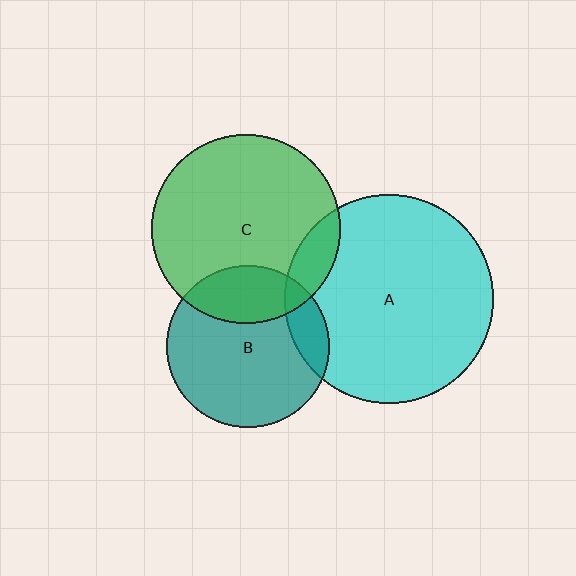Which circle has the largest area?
Circle A (cyan).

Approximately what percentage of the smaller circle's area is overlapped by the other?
Approximately 15%.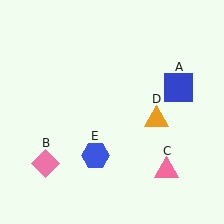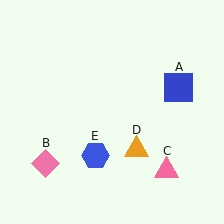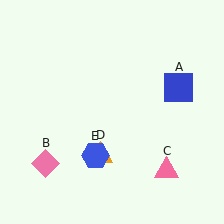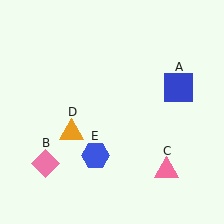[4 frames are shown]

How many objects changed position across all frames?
1 object changed position: orange triangle (object D).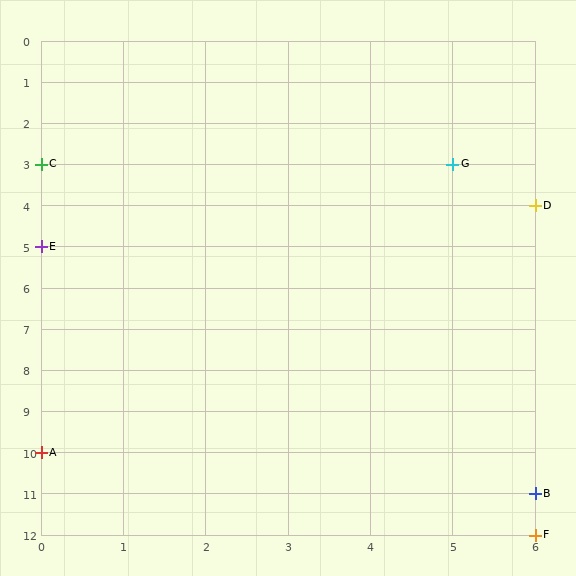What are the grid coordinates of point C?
Point C is at grid coordinates (0, 3).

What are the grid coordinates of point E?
Point E is at grid coordinates (0, 5).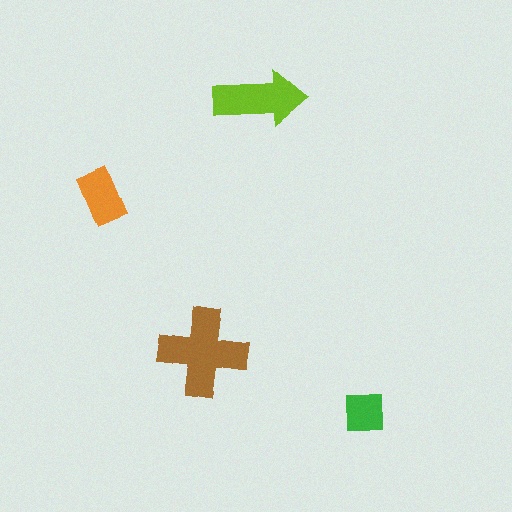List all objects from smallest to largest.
The green square, the orange rectangle, the lime arrow, the brown cross.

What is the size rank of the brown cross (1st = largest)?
1st.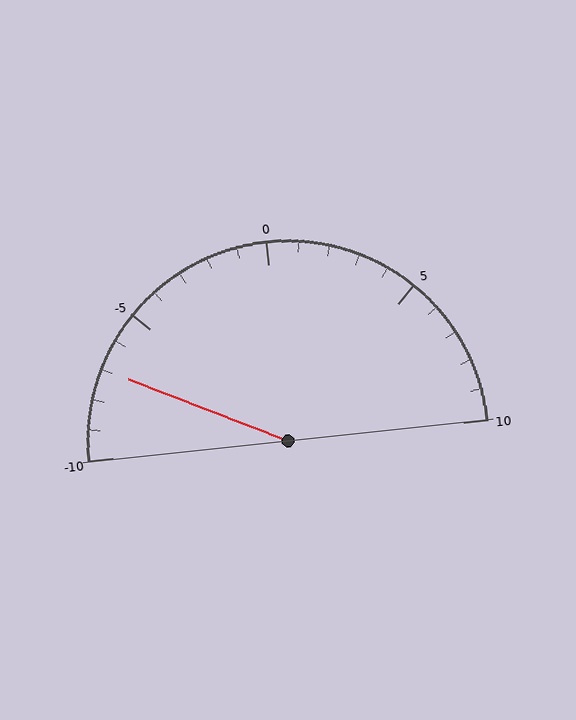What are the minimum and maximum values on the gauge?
The gauge ranges from -10 to 10.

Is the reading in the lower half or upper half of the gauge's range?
The reading is in the lower half of the range (-10 to 10).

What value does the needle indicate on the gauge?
The needle indicates approximately -7.